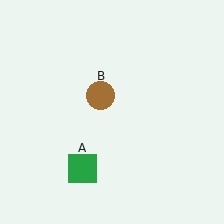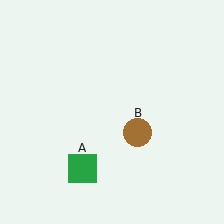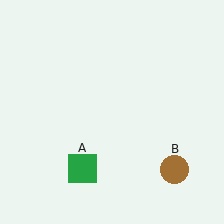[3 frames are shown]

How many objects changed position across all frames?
1 object changed position: brown circle (object B).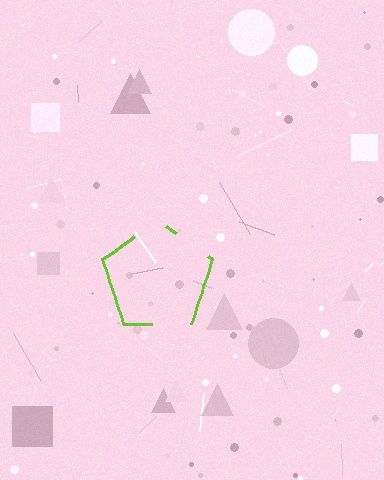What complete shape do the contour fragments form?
The contour fragments form a pentagon.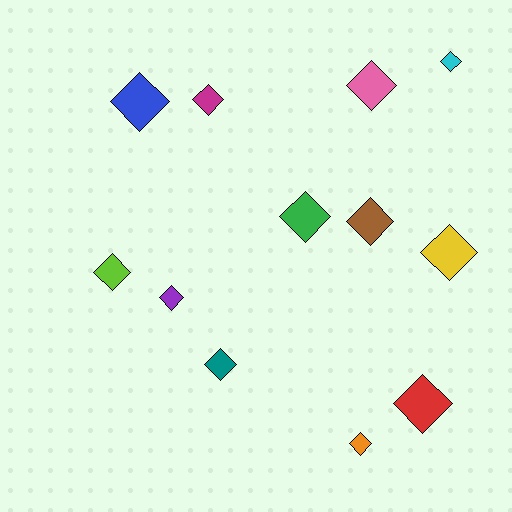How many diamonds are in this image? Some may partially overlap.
There are 12 diamonds.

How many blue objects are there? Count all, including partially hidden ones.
There is 1 blue object.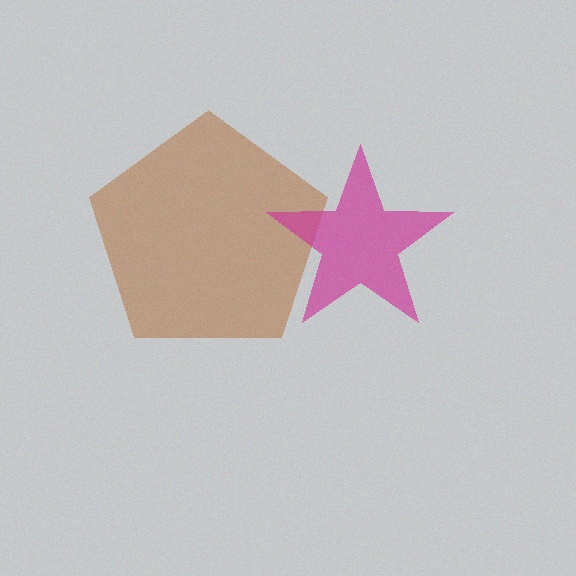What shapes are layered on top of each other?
The layered shapes are: a brown pentagon, a magenta star.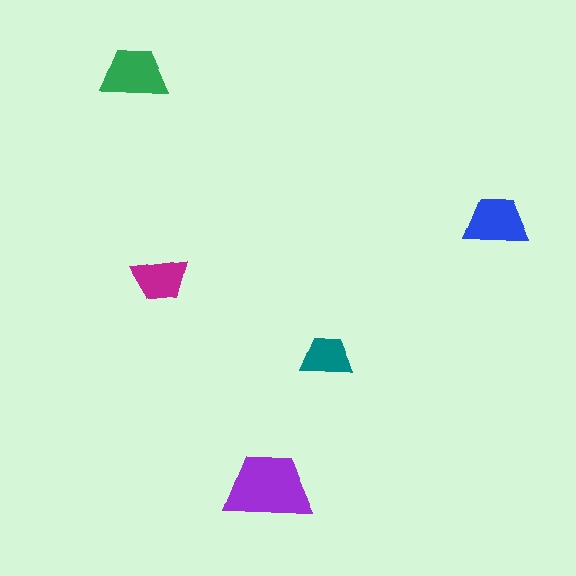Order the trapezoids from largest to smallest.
the purple one, the green one, the blue one, the magenta one, the teal one.